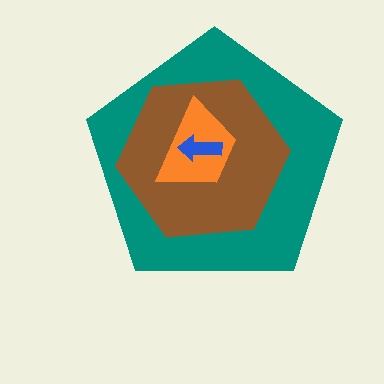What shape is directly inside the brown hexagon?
The orange trapezoid.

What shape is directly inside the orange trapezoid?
The blue arrow.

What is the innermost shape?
The blue arrow.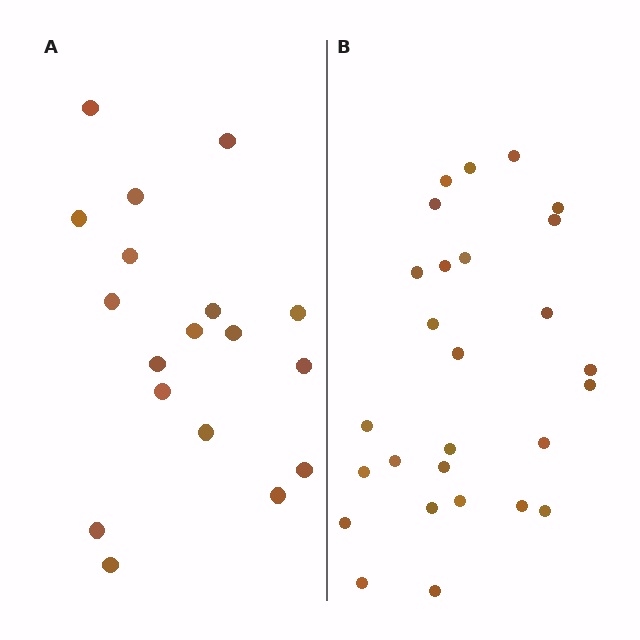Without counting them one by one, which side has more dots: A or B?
Region B (the right region) has more dots.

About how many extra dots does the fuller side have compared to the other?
Region B has roughly 8 or so more dots than region A.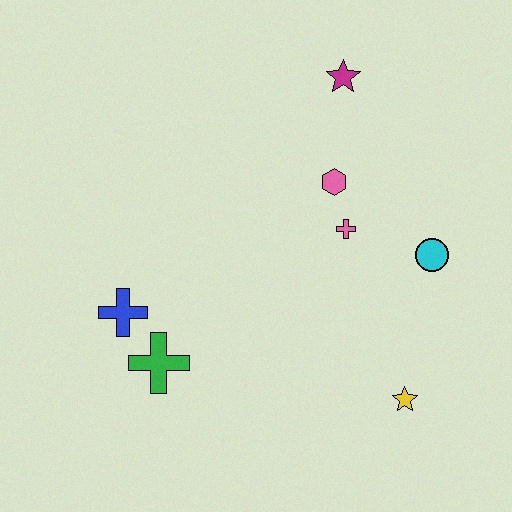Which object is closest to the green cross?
The blue cross is closest to the green cross.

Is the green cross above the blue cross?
No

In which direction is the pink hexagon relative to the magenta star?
The pink hexagon is below the magenta star.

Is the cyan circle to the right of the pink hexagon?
Yes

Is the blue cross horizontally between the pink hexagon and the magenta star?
No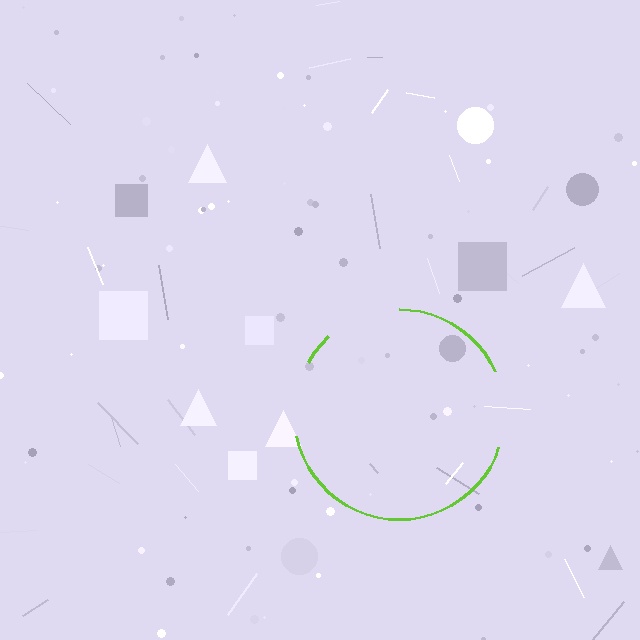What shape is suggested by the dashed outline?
The dashed outline suggests a circle.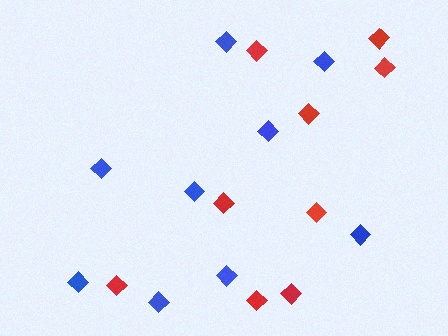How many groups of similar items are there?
There are 2 groups: one group of blue diamonds (9) and one group of red diamonds (9).